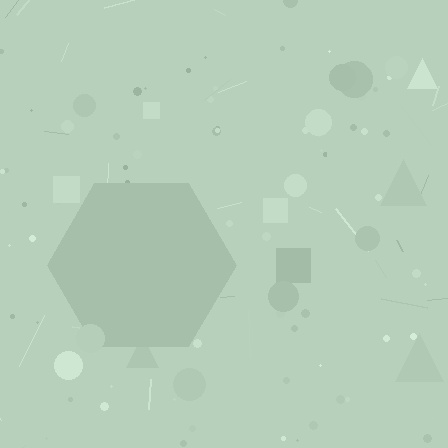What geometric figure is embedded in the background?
A hexagon is embedded in the background.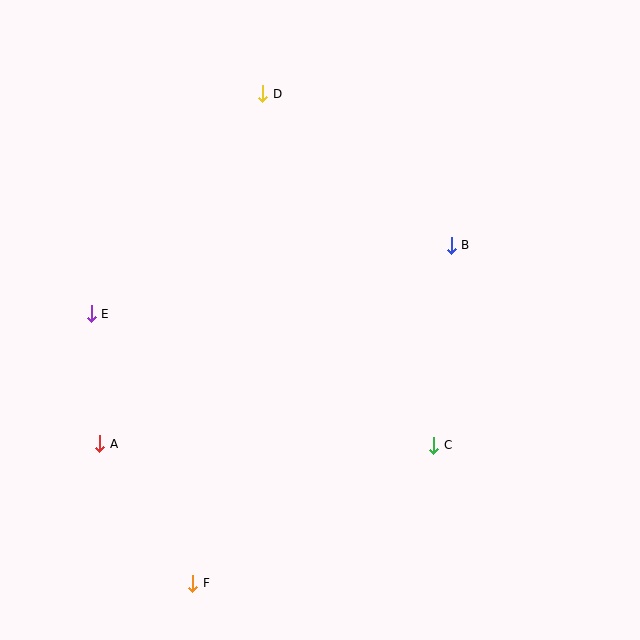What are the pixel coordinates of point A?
Point A is at (100, 444).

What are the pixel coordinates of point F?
Point F is at (193, 583).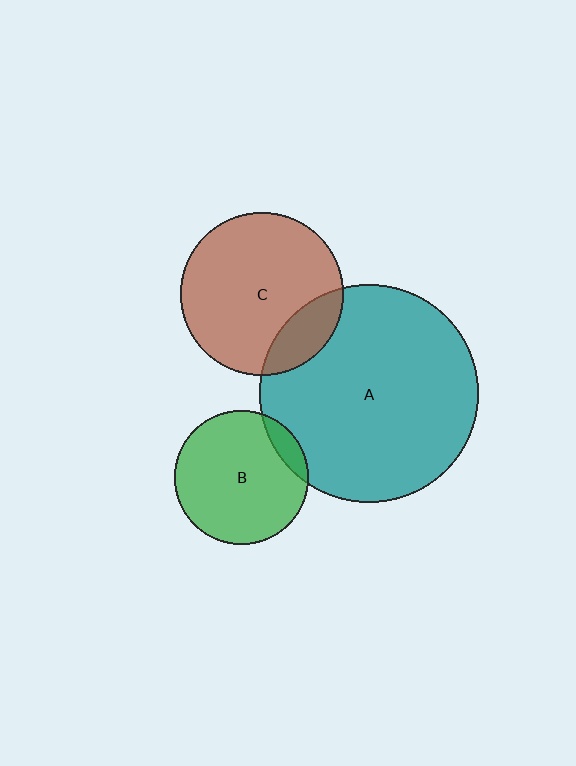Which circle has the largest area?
Circle A (teal).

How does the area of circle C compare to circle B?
Approximately 1.5 times.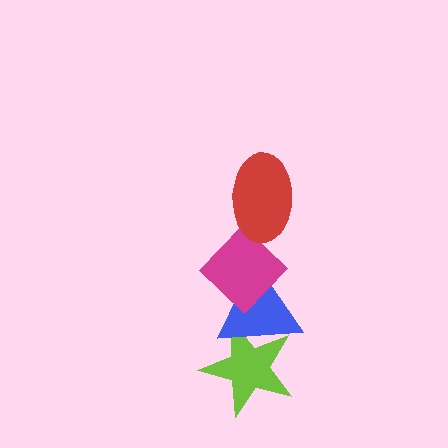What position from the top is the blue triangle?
The blue triangle is 3rd from the top.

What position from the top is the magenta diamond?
The magenta diamond is 2nd from the top.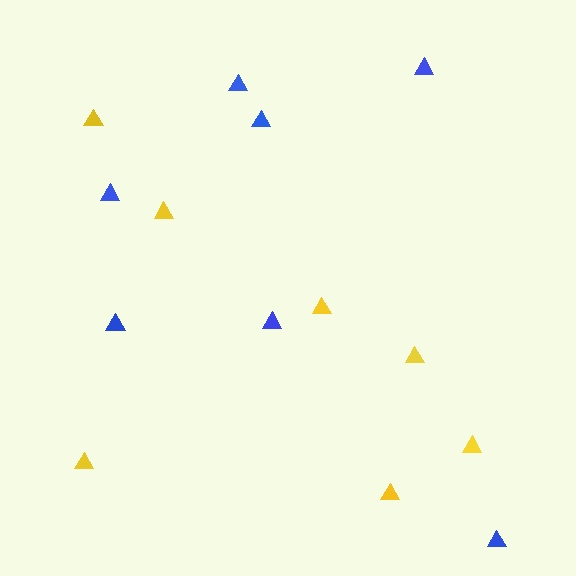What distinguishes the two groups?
There are 2 groups: one group of blue triangles (7) and one group of yellow triangles (7).